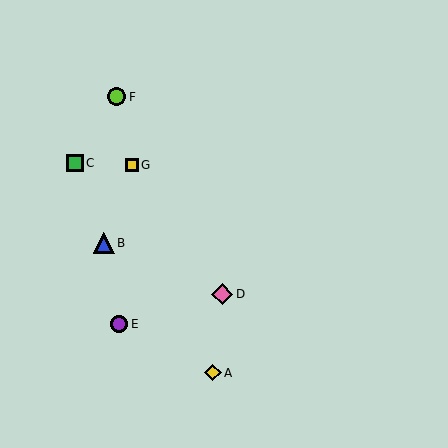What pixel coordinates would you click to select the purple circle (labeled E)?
Click at (119, 324) to select the purple circle E.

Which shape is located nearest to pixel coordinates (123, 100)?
The lime circle (labeled F) at (116, 97) is nearest to that location.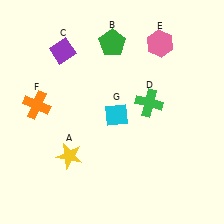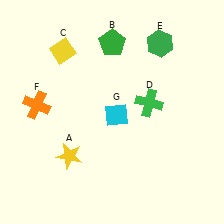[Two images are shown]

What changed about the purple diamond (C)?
In Image 1, C is purple. In Image 2, it changed to yellow.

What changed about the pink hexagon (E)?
In Image 1, E is pink. In Image 2, it changed to green.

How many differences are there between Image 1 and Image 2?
There are 2 differences between the two images.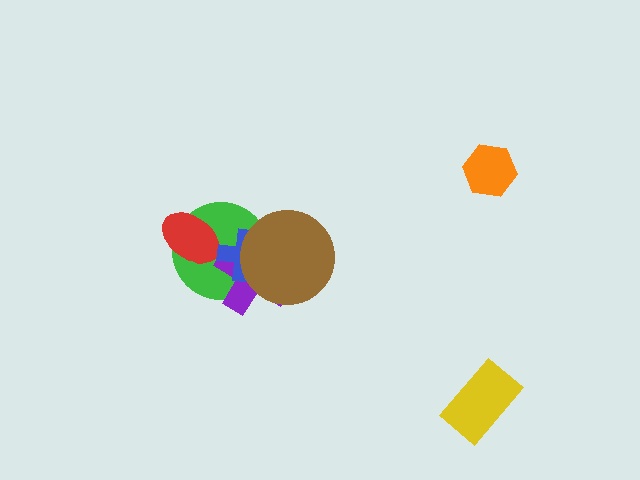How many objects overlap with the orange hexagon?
0 objects overlap with the orange hexagon.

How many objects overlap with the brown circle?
3 objects overlap with the brown circle.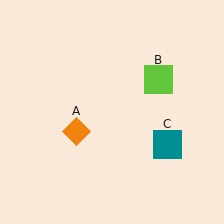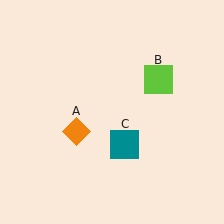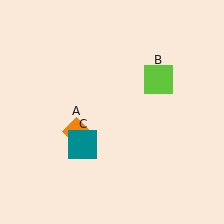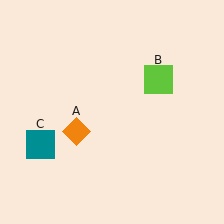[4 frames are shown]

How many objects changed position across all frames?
1 object changed position: teal square (object C).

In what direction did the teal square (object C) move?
The teal square (object C) moved left.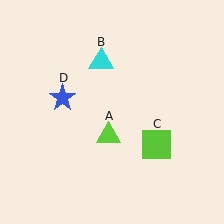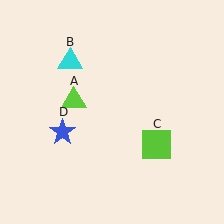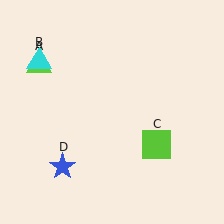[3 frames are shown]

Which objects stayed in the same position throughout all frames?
Lime square (object C) remained stationary.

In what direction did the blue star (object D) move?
The blue star (object D) moved down.